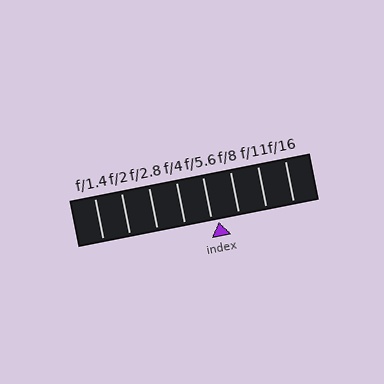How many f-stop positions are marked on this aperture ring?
There are 8 f-stop positions marked.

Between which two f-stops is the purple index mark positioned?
The index mark is between f/5.6 and f/8.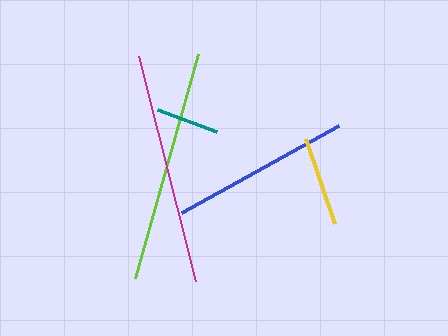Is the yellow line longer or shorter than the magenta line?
The magenta line is longer than the yellow line.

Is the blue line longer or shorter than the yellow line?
The blue line is longer than the yellow line.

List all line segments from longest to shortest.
From longest to shortest: lime, magenta, blue, yellow, teal.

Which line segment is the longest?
The lime line is the longest at approximately 232 pixels.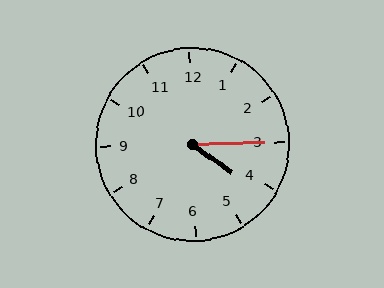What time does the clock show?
4:15.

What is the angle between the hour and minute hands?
Approximately 38 degrees.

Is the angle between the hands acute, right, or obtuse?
It is acute.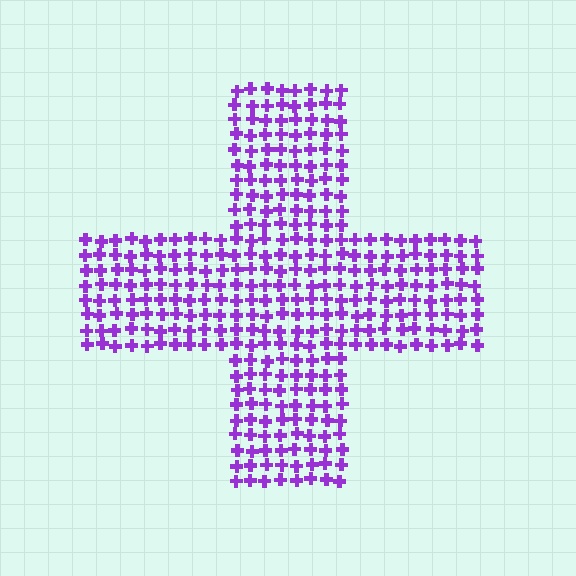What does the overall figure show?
The overall figure shows a cross.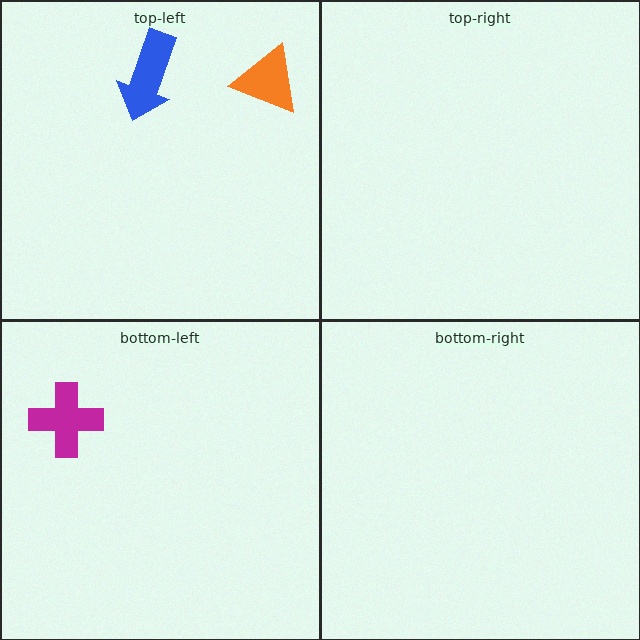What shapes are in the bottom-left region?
The magenta cross.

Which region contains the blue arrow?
The top-left region.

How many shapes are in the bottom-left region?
1.